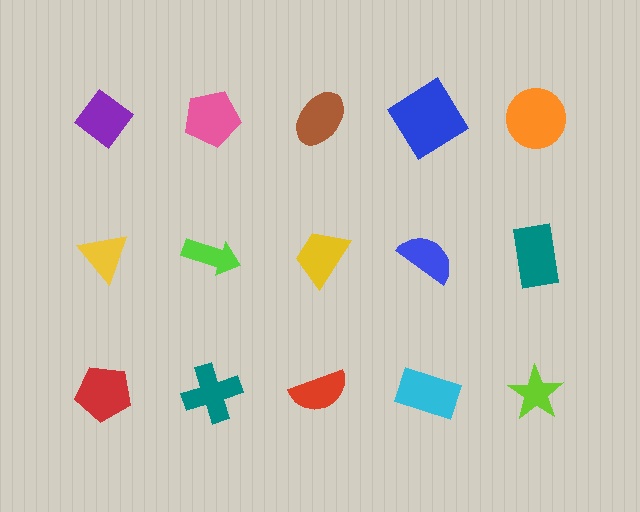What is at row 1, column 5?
An orange circle.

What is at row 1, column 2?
A pink pentagon.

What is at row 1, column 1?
A purple diamond.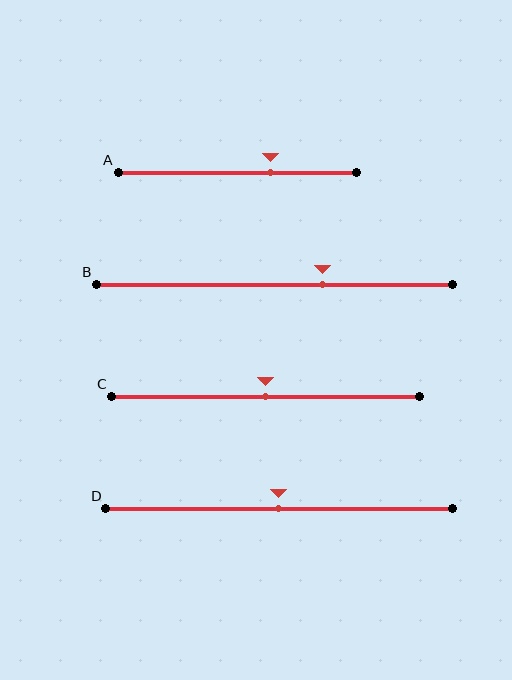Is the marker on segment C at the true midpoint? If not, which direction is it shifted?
Yes, the marker on segment C is at the true midpoint.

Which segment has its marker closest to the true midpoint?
Segment C has its marker closest to the true midpoint.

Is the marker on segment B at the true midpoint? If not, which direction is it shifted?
No, the marker on segment B is shifted to the right by about 14% of the segment length.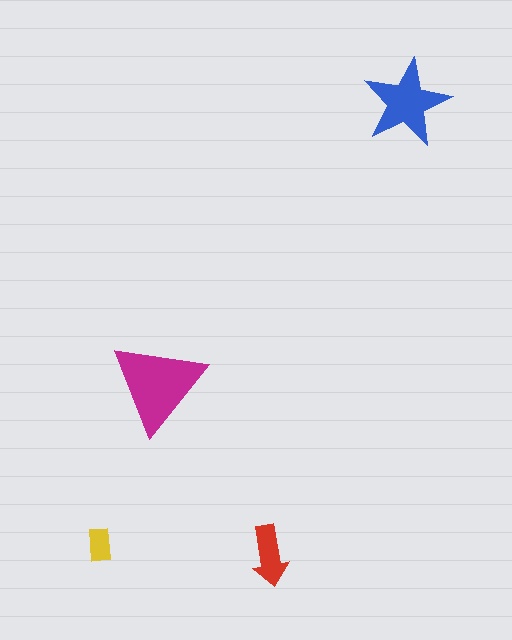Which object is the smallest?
The yellow rectangle.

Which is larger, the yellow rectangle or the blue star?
The blue star.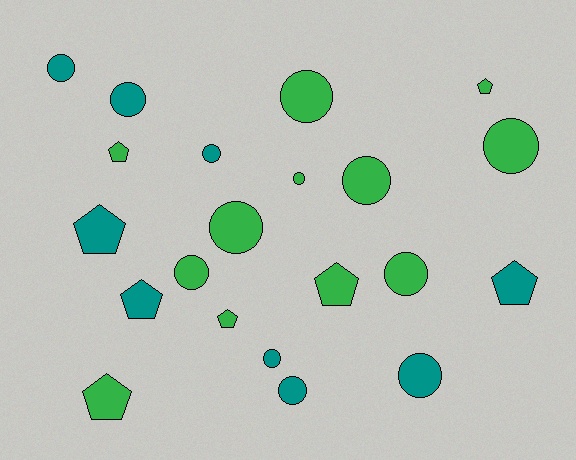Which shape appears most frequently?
Circle, with 13 objects.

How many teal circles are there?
There are 6 teal circles.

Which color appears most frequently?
Green, with 12 objects.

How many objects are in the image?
There are 21 objects.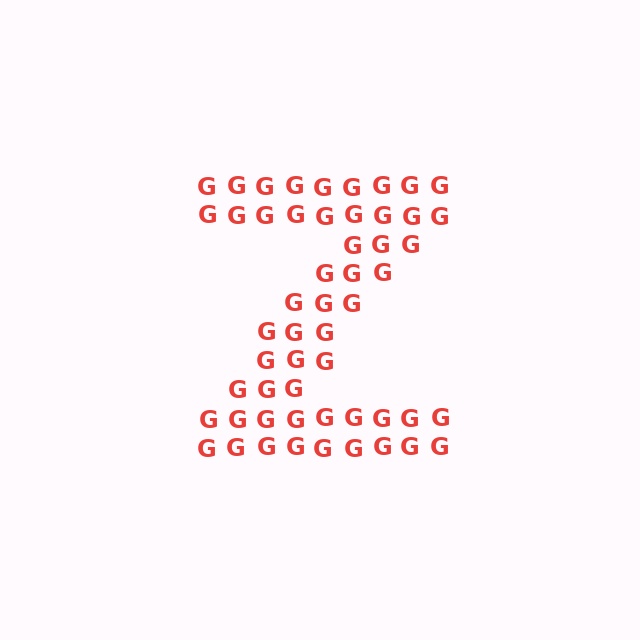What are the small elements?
The small elements are letter G's.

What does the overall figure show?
The overall figure shows the letter Z.